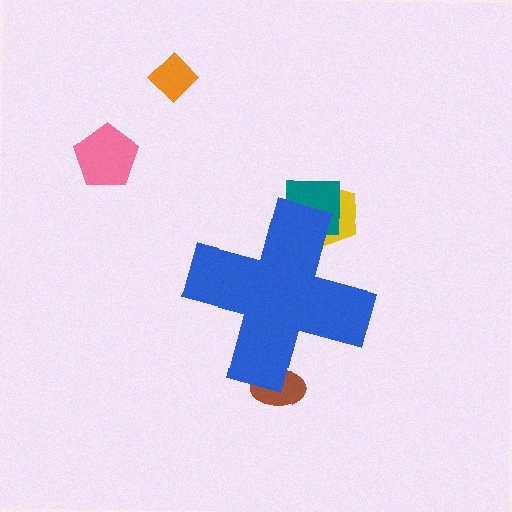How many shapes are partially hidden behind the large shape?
3 shapes are partially hidden.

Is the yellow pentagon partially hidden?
Yes, the yellow pentagon is partially hidden behind the blue cross.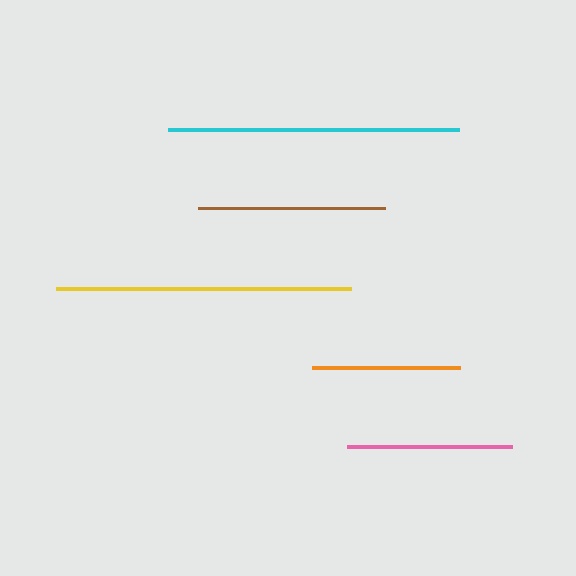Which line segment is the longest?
The yellow line is the longest at approximately 294 pixels.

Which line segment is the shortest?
The orange line is the shortest at approximately 148 pixels.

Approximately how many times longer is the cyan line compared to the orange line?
The cyan line is approximately 2.0 times the length of the orange line.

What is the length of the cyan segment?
The cyan segment is approximately 291 pixels long.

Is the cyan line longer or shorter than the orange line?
The cyan line is longer than the orange line.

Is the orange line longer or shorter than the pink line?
The pink line is longer than the orange line.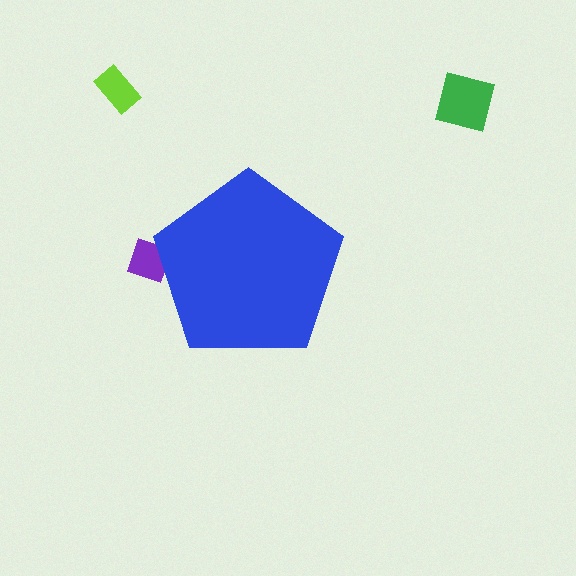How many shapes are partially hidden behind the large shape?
1 shape is partially hidden.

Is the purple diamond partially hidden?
Yes, the purple diamond is partially hidden behind the blue pentagon.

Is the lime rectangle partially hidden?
No, the lime rectangle is fully visible.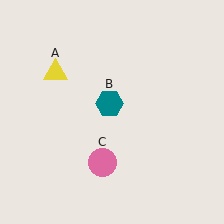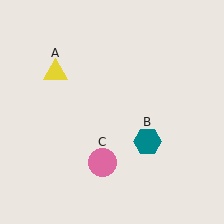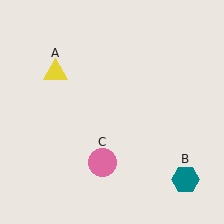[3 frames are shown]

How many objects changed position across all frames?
1 object changed position: teal hexagon (object B).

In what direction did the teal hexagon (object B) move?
The teal hexagon (object B) moved down and to the right.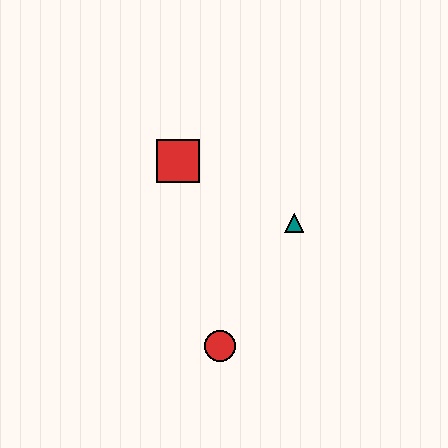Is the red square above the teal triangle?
Yes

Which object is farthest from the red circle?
The red square is farthest from the red circle.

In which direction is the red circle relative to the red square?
The red circle is below the red square.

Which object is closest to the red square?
The teal triangle is closest to the red square.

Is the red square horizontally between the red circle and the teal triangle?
No